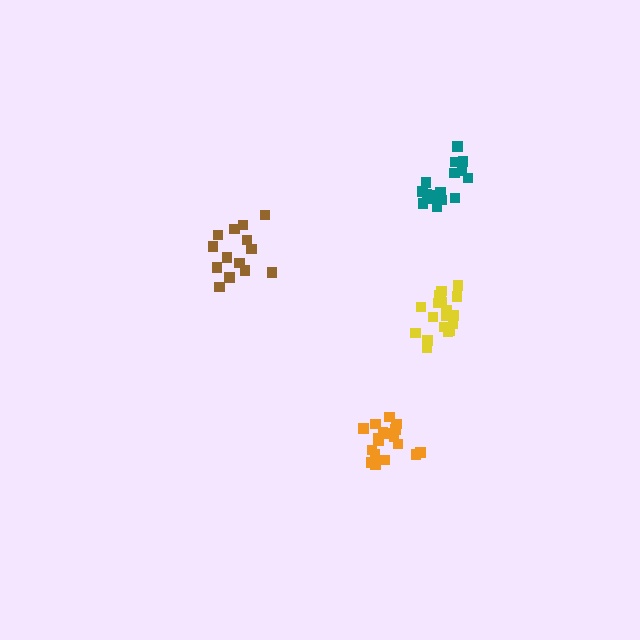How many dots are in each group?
Group 1: 14 dots, Group 2: 19 dots, Group 3: 17 dots, Group 4: 18 dots (68 total).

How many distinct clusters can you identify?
There are 4 distinct clusters.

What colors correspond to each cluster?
The clusters are colored: brown, yellow, teal, orange.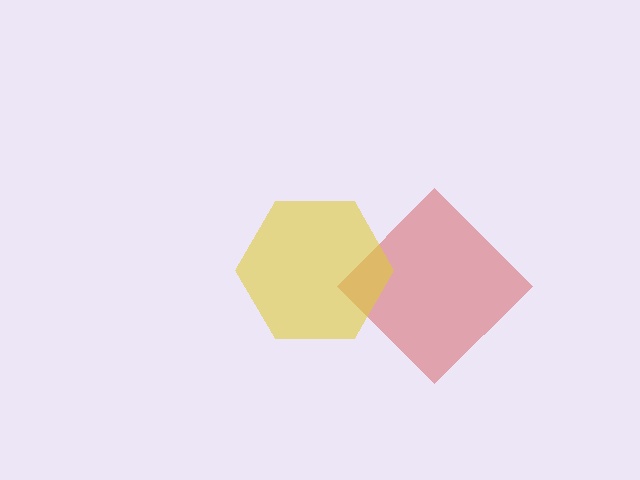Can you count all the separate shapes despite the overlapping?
Yes, there are 2 separate shapes.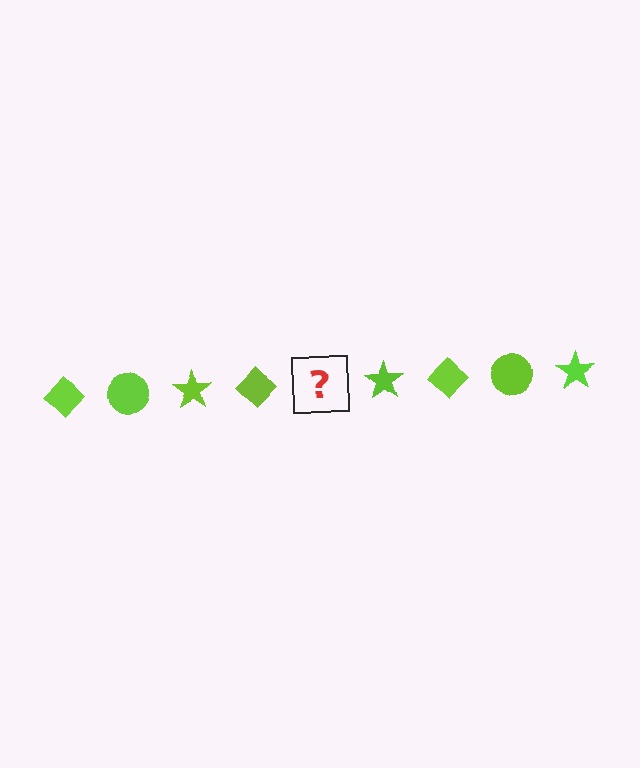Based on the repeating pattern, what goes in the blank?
The blank should be a lime circle.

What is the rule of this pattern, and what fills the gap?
The rule is that the pattern cycles through diamond, circle, star shapes in lime. The gap should be filled with a lime circle.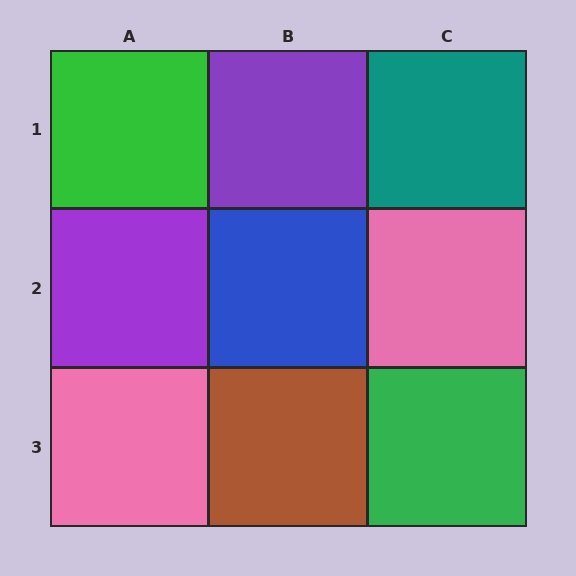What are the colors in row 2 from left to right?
Purple, blue, pink.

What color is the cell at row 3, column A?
Pink.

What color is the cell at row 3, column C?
Green.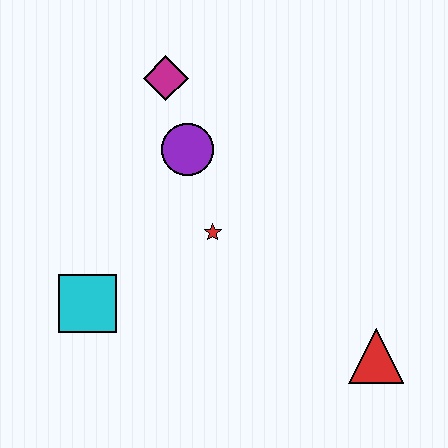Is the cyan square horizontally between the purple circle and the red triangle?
No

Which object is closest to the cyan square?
The red star is closest to the cyan square.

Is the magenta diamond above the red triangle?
Yes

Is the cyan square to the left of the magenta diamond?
Yes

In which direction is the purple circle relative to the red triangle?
The purple circle is above the red triangle.